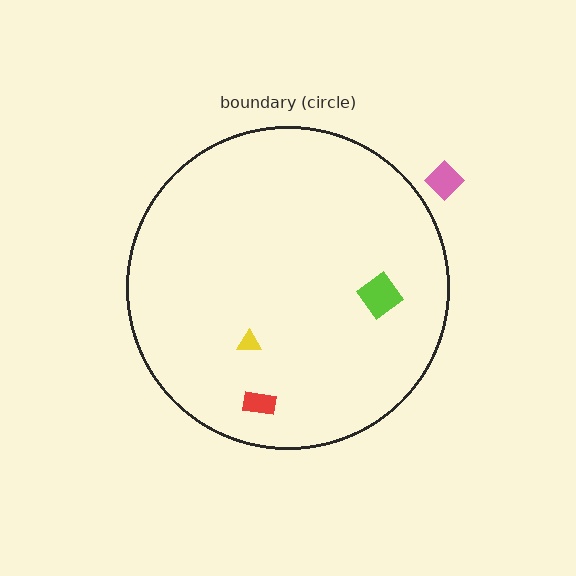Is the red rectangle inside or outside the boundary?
Inside.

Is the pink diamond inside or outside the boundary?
Outside.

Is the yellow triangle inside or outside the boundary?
Inside.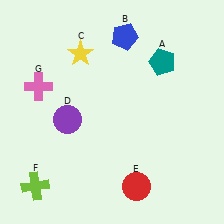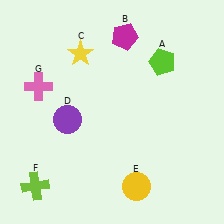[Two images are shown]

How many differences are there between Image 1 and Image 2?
There are 3 differences between the two images.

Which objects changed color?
A changed from teal to lime. B changed from blue to magenta. E changed from red to yellow.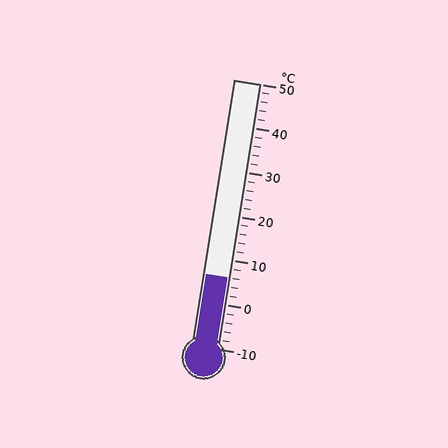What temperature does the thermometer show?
The thermometer shows approximately 6°C.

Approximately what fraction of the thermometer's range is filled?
The thermometer is filled to approximately 25% of its range.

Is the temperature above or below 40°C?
The temperature is below 40°C.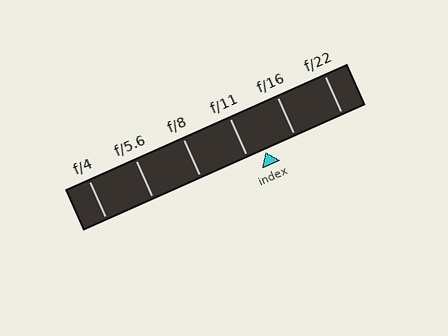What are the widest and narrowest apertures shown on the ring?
The widest aperture shown is f/4 and the narrowest is f/22.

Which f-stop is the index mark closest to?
The index mark is closest to f/11.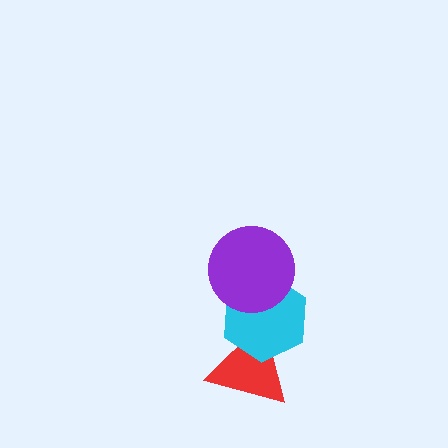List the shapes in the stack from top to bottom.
From top to bottom: the purple circle, the cyan hexagon, the red triangle.